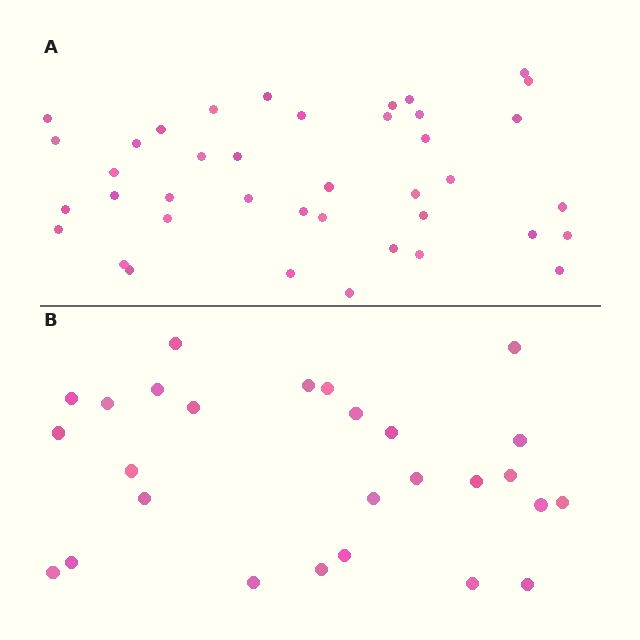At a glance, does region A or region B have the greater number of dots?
Region A (the top region) has more dots.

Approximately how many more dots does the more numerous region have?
Region A has approximately 15 more dots than region B.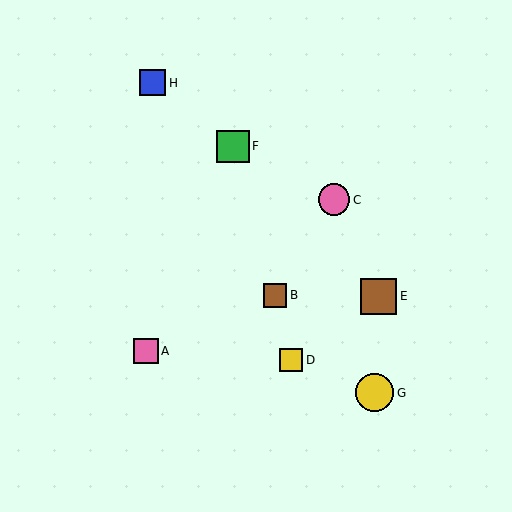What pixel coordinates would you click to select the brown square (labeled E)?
Click at (378, 296) to select the brown square E.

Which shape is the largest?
The yellow circle (labeled G) is the largest.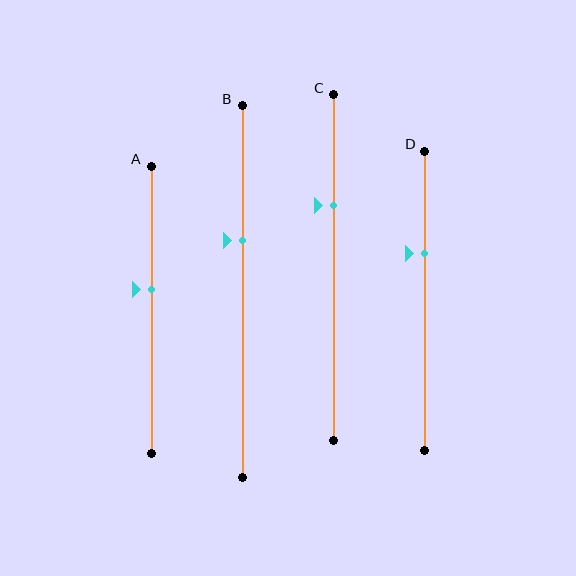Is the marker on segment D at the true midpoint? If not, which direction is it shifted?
No, the marker on segment D is shifted upward by about 16% of the segment length.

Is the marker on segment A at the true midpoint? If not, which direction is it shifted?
No, the marker on segment A is shifted upward by about 7% of the segment length.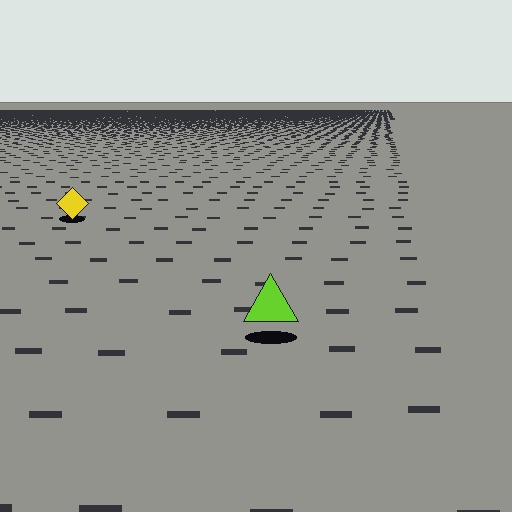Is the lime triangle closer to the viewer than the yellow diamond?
Yes. The lime triangle is closer — you can tell from the texture gradient: the ground texture is coarser near it.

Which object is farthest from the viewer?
The yellow diamond is farthest from the viewer. It appears smaller and the ground texture around it is denser.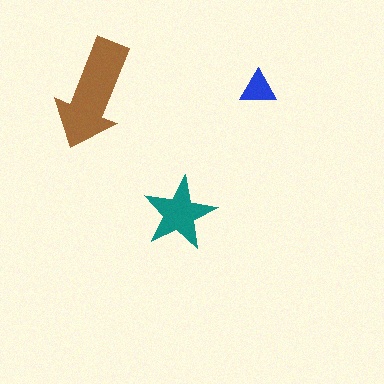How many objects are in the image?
There are 3 objects in the image.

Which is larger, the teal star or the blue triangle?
The teal star.